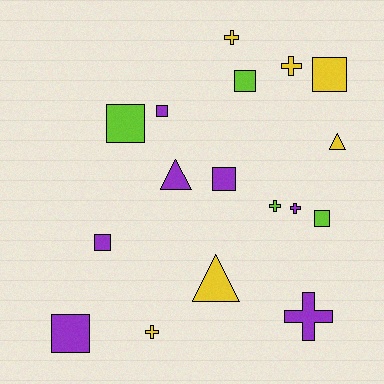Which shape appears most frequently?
Square, with 8 objects.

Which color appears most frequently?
Purple, with 7 objects.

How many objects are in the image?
There are 17 objects.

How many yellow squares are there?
There is 1 yellow square.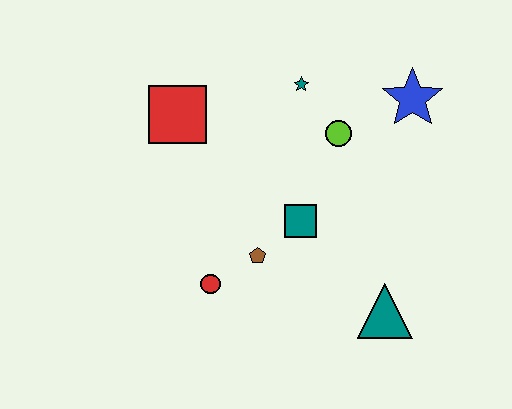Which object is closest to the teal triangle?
The teal square is closest to the teal triangle.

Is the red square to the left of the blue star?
Yes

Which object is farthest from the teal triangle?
The red square is farthest from the teal triangle.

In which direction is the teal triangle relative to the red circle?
The teal triangle is to the right of the red circle.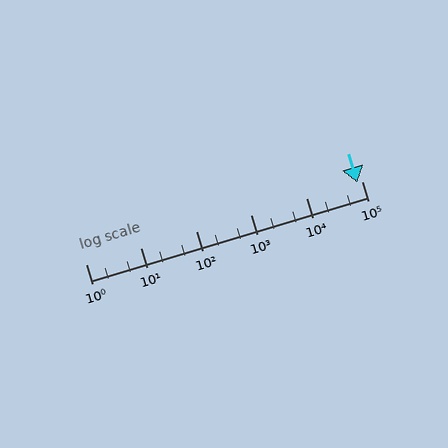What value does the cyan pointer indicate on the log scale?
The pointer indicates approximately 82000.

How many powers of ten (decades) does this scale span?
The scale spans 5 decades, from 1 to 100000.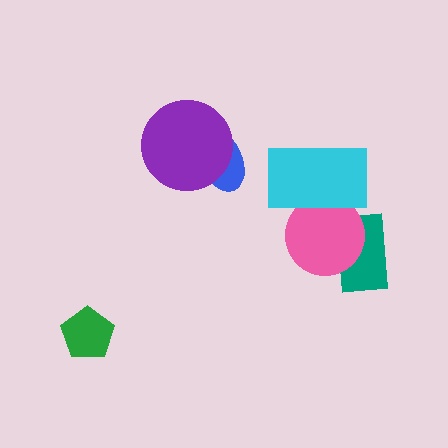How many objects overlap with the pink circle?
2 objects overlap with the pink circle.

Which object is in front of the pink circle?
The cyan rectangle is in front of the pink circle.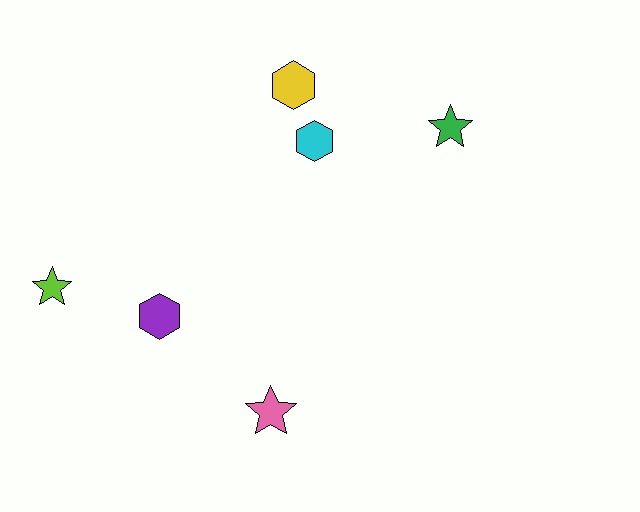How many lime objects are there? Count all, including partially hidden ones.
There is 1 lime object.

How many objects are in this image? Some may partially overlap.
There are 6 objects.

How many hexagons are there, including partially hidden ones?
There are 3 hexagons.